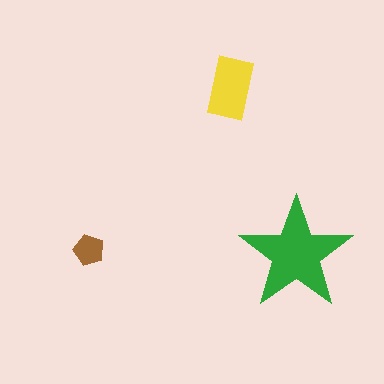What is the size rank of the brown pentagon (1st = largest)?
3rd.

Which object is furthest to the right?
The green star is rightmost.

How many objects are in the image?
There are 3 objects in the image.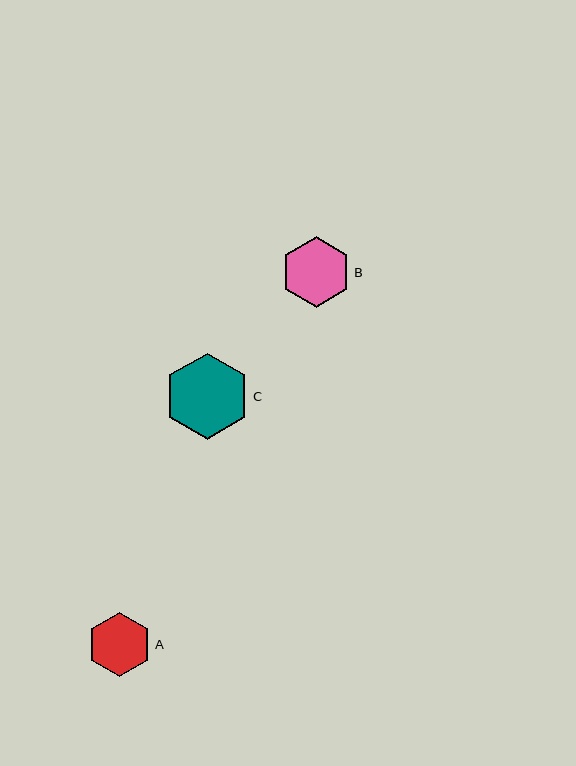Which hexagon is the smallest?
Hexagon A is the smallest with a size of approximately 64 pixels.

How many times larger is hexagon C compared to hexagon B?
Hexagon C is approximately 1.2 times the size of hexagon B.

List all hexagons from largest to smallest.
From largest to smallest: C, B, A.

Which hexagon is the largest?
Hexagon C is the largest with a size of approximately 86 pixels.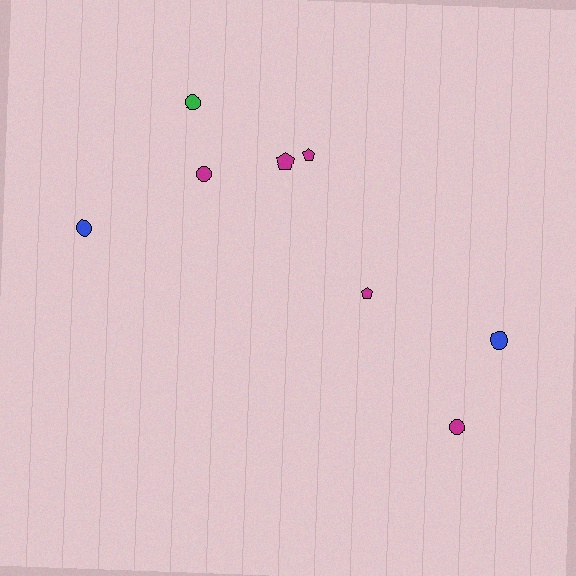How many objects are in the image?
There are 8 objects.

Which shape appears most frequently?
Circle, with 5 objects.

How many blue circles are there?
There are 2 blue circles.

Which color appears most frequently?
Magenta, with 5 objects.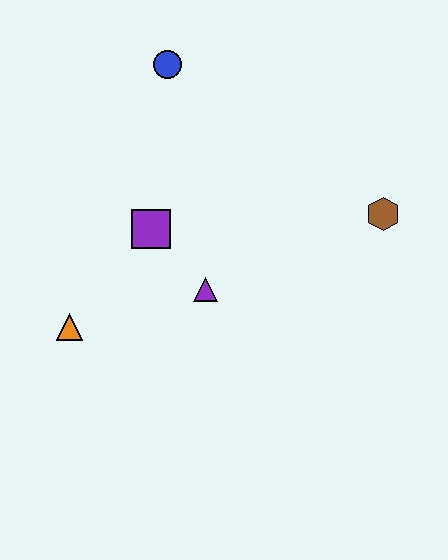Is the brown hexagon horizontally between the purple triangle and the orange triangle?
No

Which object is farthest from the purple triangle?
The blue circle is farthest from the purple triangle.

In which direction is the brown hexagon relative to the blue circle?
The brown hexagon is to the right of the blue circle.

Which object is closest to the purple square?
The purple triangle is closest to the purple square.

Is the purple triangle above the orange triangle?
Yes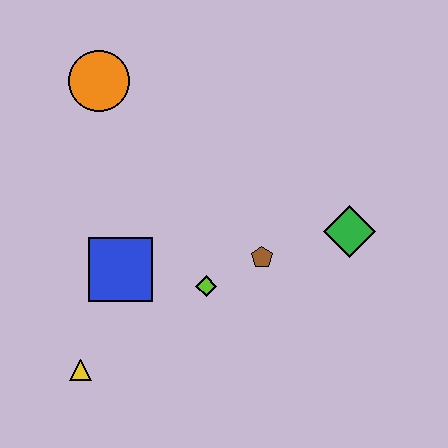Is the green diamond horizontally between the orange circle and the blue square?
No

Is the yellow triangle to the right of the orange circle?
No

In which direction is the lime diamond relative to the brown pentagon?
The lime diamond is to the left of the brown pentagon.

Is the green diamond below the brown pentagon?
No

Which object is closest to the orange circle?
The blue square is closest to the orange circle.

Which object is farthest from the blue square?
The green diamond is farthest from the blue square.